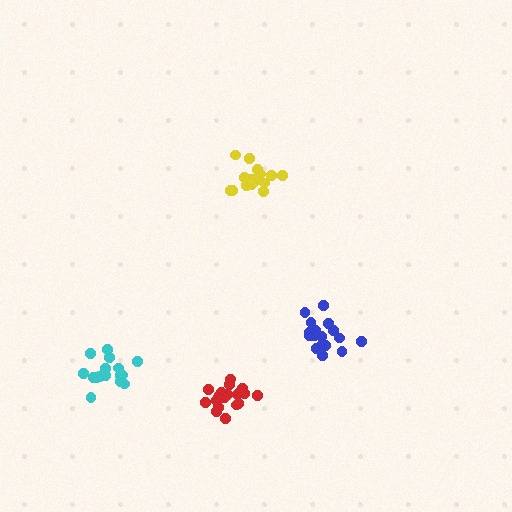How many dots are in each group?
Group 1: 16 dots, Group 2: 20 dots, Group 3: 17 dots, Group 4: 16 dots (69 total).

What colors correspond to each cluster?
The clusters are colored: yellow, red, blue, cyan.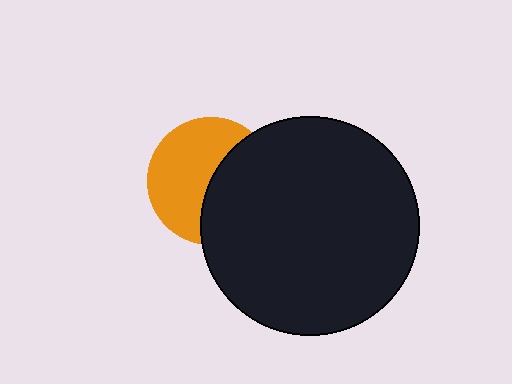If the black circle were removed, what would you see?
You would see the complete orange circle.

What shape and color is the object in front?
The object in front is a black circle.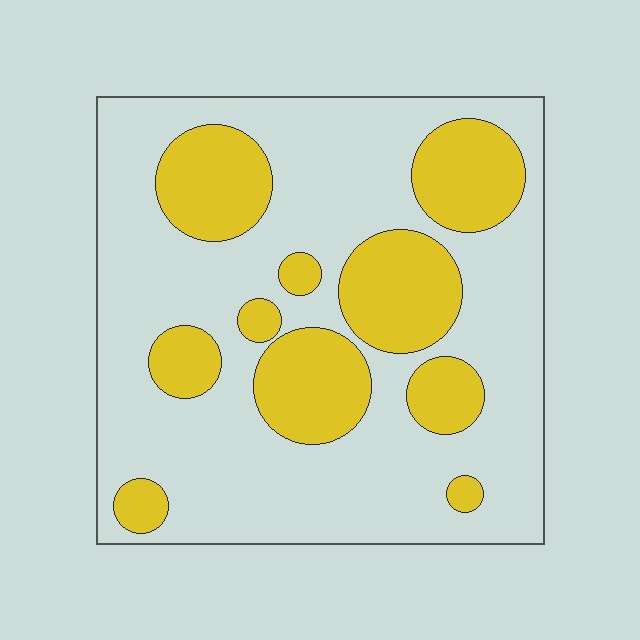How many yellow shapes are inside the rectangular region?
10.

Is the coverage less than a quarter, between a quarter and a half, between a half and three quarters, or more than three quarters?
Between a quarter and a half.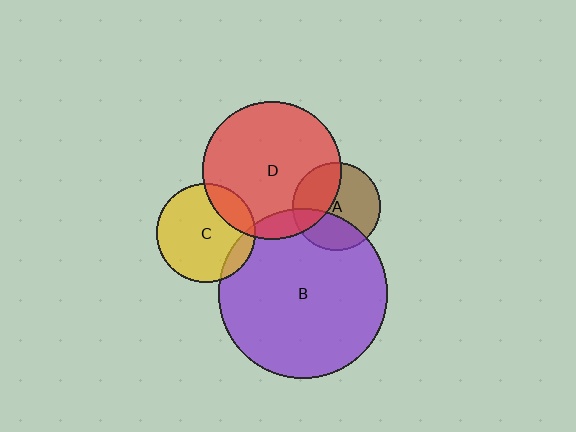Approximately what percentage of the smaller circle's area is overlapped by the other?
Approximately 10%.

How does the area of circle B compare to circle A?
Approximately 3.7 times.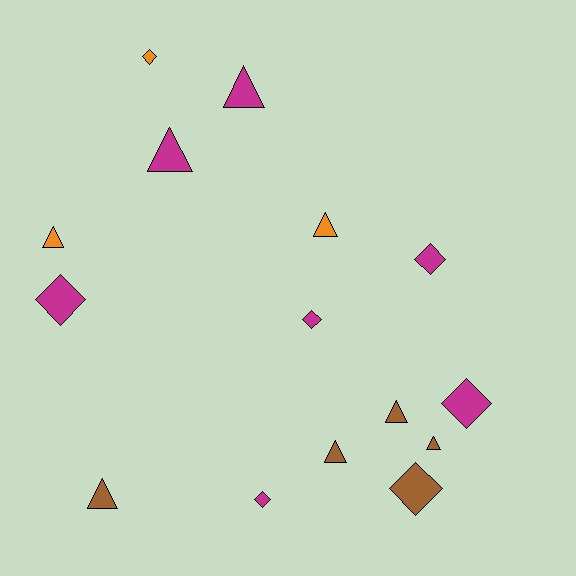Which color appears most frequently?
Magenta, with 7 objects.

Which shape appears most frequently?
Triangle, with 8 objects.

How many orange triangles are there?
There are 2 orange triangles.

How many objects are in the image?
There are 15 objects.